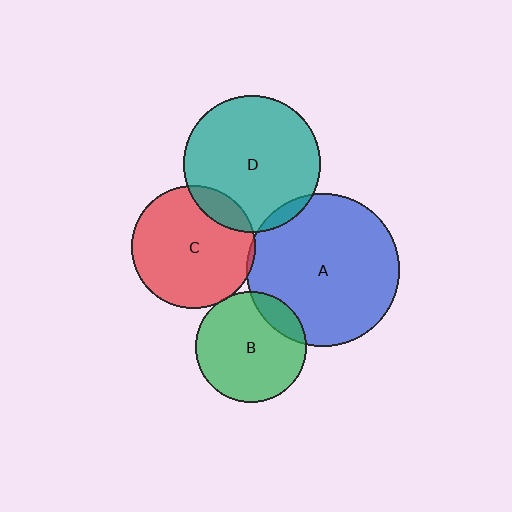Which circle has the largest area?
Circle A (blue).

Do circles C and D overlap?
Yes.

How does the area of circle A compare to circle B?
Approximately 1.9 times.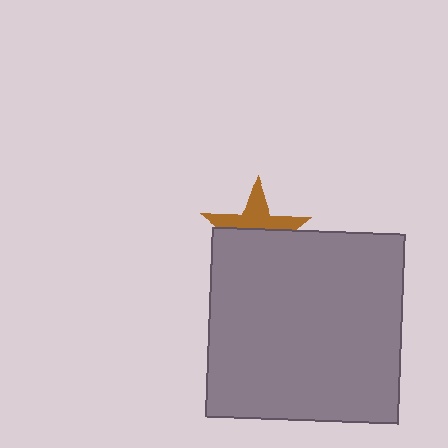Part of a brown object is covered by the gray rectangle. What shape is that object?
It is a star.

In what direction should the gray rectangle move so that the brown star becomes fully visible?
The gray rectangle should move down. That is the shortest direction to clear the overlap and leave the brown star fully visible.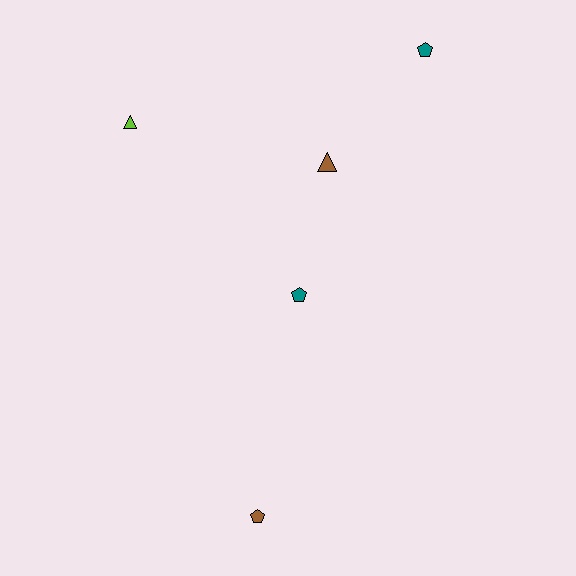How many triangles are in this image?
There are 2 triangles.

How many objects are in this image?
There are 5 objects.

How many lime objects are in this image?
There is 1 lime object.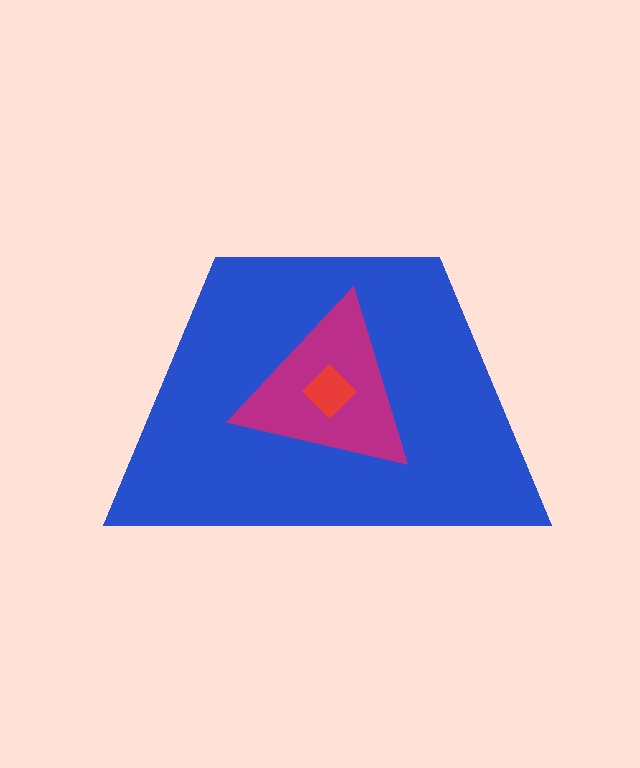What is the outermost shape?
The blue trapezoid.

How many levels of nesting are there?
3.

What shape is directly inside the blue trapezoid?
The magenta triangle.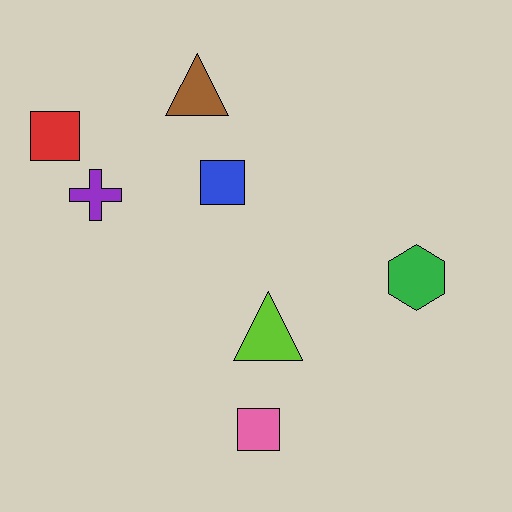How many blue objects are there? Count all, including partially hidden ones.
There is 1 blue object.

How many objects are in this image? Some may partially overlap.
There are 7 objects.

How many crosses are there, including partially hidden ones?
There is 1 cross.